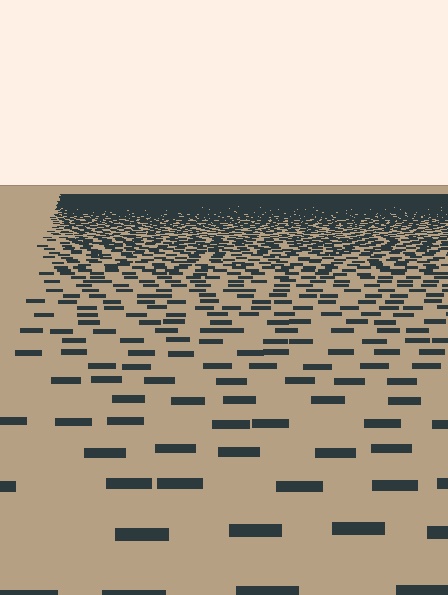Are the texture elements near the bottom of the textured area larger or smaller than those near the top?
Larger. Near the bottom, elements are closer to the viewer and appear at a bigger on-screen size.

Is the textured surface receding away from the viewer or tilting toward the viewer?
The surface is receding away from the viewer. Texture elements get smaller and denser toward the top.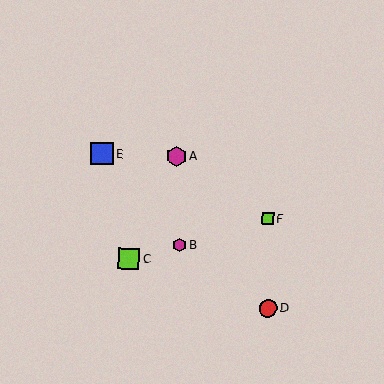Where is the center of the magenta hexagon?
The center of the magenta hexagon is at (176, 156).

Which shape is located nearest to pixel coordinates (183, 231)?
The magenta hexagon (labeled B) at (179, 244) is nearest to that location.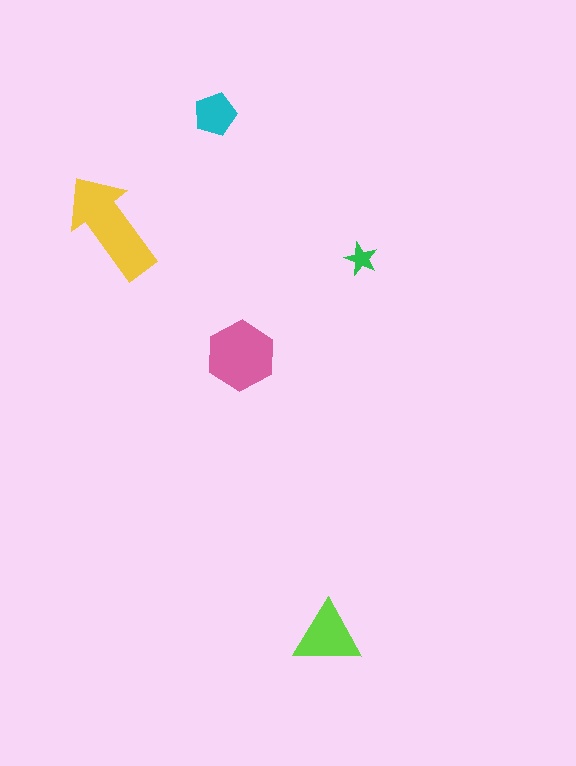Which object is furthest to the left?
The yellow arrow is leftmost.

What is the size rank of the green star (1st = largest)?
5th.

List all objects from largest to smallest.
The yellow arrow, the pink hexagon, the lime triangle, the cyan pentagon, the green star.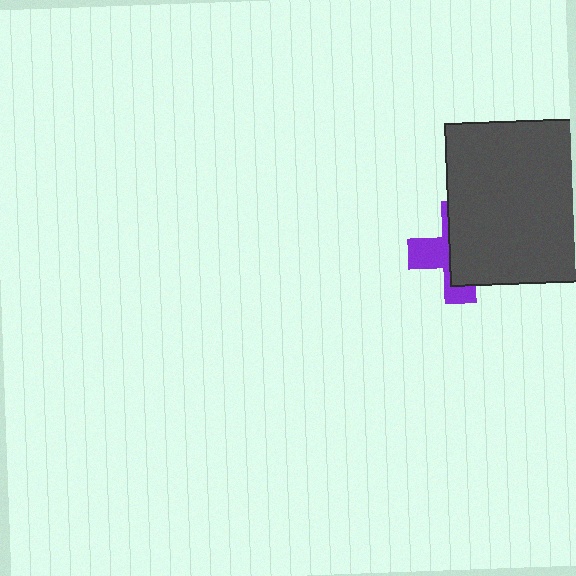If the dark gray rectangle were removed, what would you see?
You would see the complete purple cross.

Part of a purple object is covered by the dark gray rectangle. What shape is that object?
It is a cross.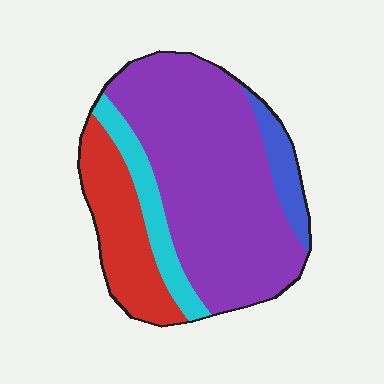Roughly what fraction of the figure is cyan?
Cyan covers 11% of the figure.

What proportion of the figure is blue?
Blue takes up about one tenth (1/10) of the figure.